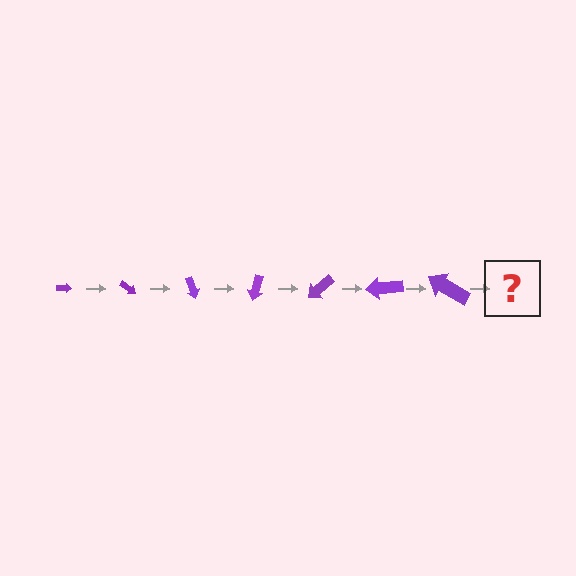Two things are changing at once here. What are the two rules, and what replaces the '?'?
The two rules are that the arrow grows larger each step and it rotates 35 degrees each step. The '?' should be an arrow, larger than the previous one and rotated 245 degrees from the start.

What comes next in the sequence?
The next element should be an arrow, larger than the previous one and rotated 245 degrees from the start.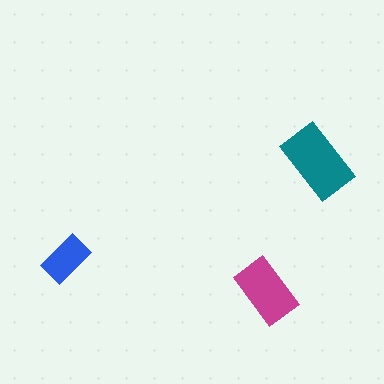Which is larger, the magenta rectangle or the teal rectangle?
The teal one.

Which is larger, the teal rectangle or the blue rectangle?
The teal one.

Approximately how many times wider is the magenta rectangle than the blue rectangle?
About 1.5 times wider.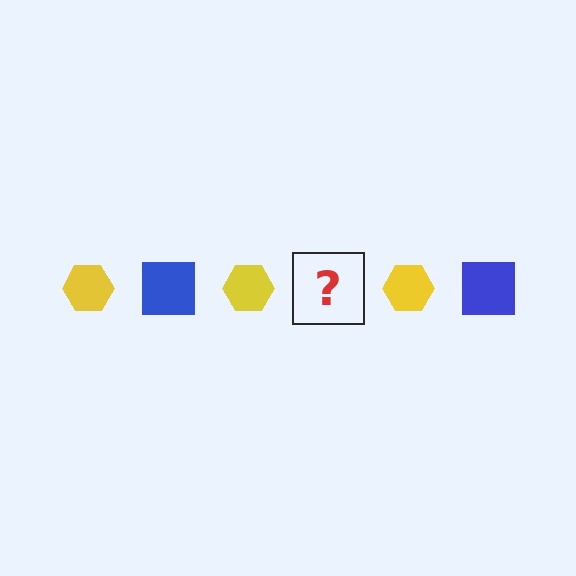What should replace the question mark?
The question mark should be replaced with a blue square.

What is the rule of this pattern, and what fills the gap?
The rule is that the pattern alternates between yellow hexagon and blue square. The gap should be filled with a blue square.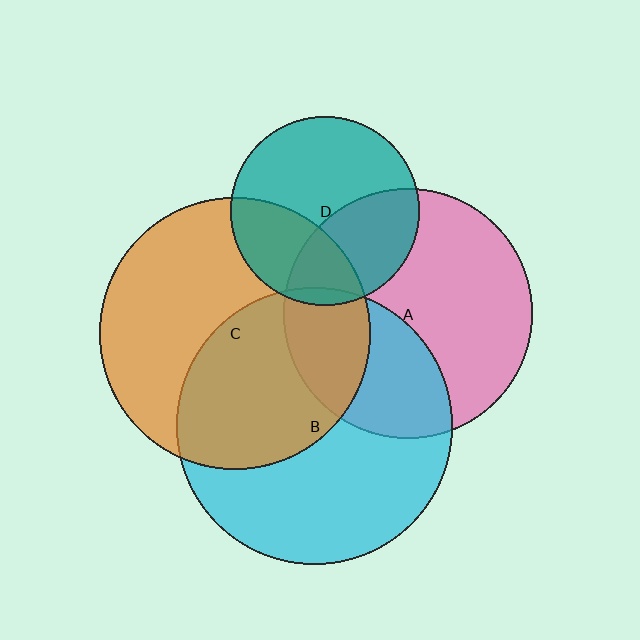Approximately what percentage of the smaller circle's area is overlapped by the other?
Approximately 35%.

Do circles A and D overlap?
Yes.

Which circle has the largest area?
Circle B (cyan).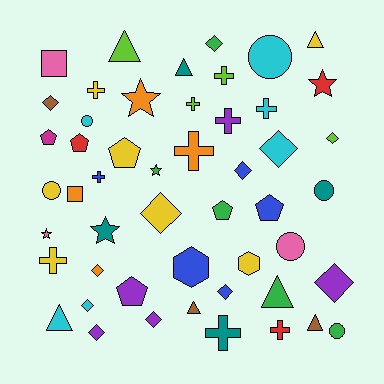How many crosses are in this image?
There are 10 crosses.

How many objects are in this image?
There are 50 objects.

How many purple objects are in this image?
There are 5 purple objects.